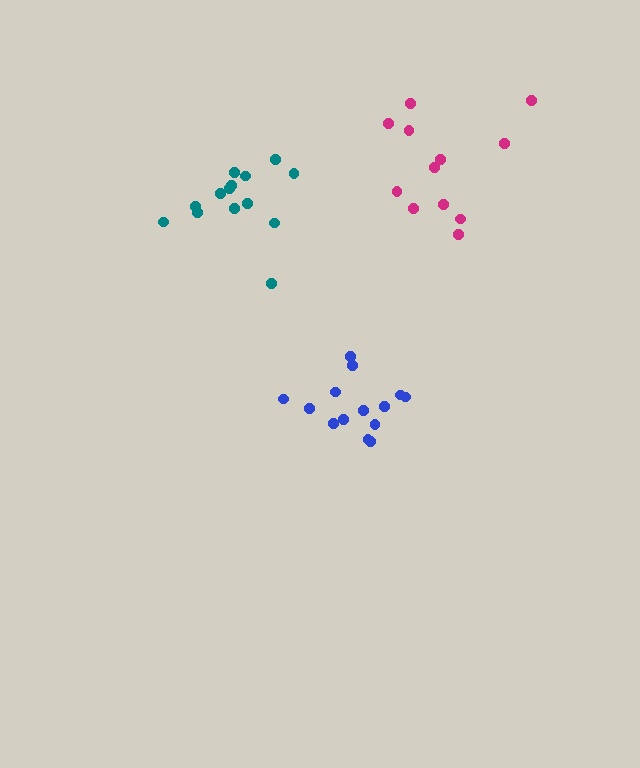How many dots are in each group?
Group 1: 14 dots, Group 2: 14 dots, Group 3: 12 dots (40 total).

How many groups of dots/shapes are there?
There are 3 groups.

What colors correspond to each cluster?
The clusters are colored: blue, teal, magenta.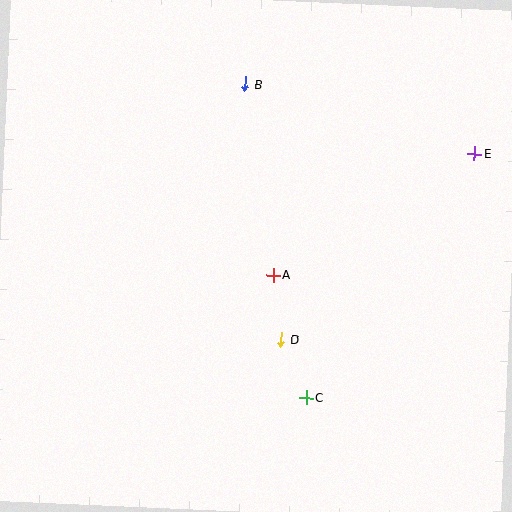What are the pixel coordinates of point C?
Point C is at (306, 398).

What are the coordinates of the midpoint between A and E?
The midpoint between A and E is at (374, 214).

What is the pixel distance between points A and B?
The distance between A and B is 193 pixels.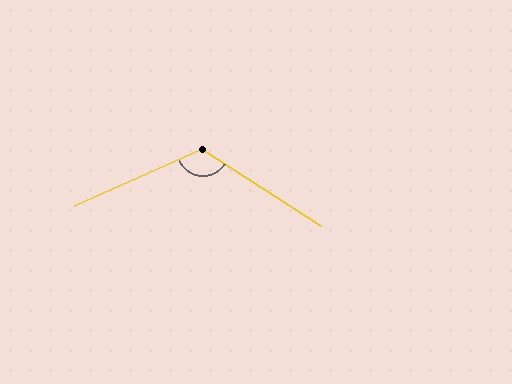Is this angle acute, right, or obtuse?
It is obtuse.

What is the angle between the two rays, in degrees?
Approximately 123 degrees.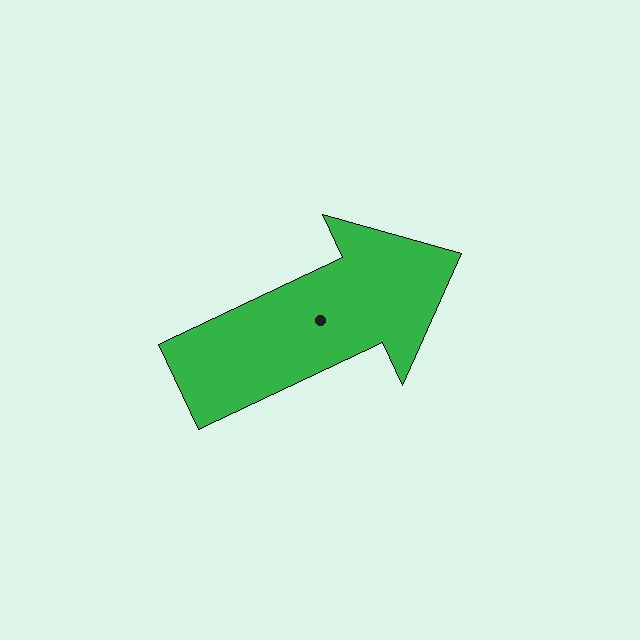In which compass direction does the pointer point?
Northeast.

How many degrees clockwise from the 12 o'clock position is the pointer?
Approximately 65 degrees.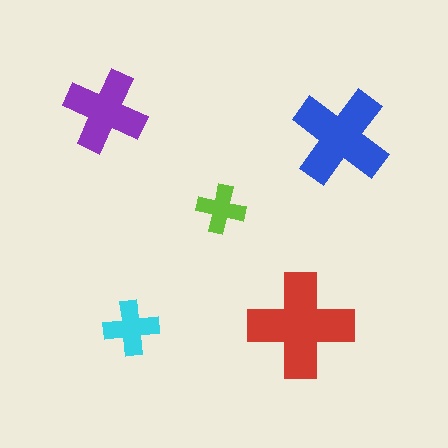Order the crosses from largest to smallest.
the red one, the blue one, the purple one, the cyan one, the lime one.